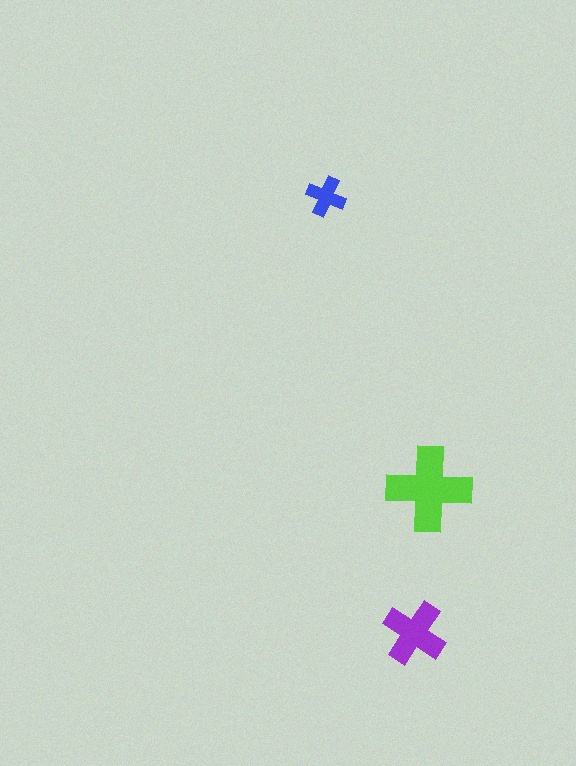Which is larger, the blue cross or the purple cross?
The purple one.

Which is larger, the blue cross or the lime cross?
The lime one.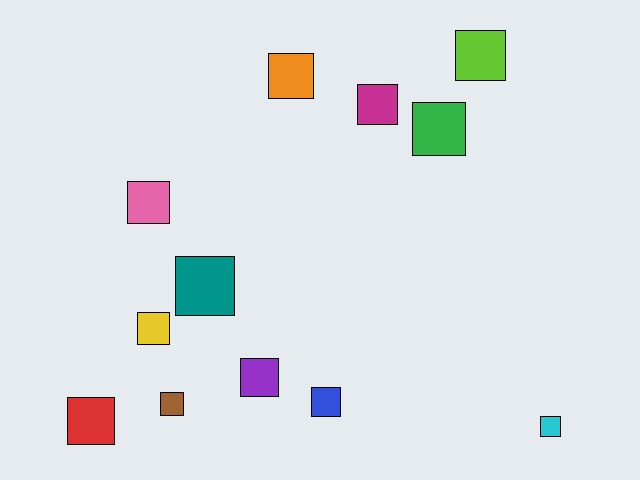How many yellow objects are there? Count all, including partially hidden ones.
There is 1 yellow object.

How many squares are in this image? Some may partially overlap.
There are 12 squares.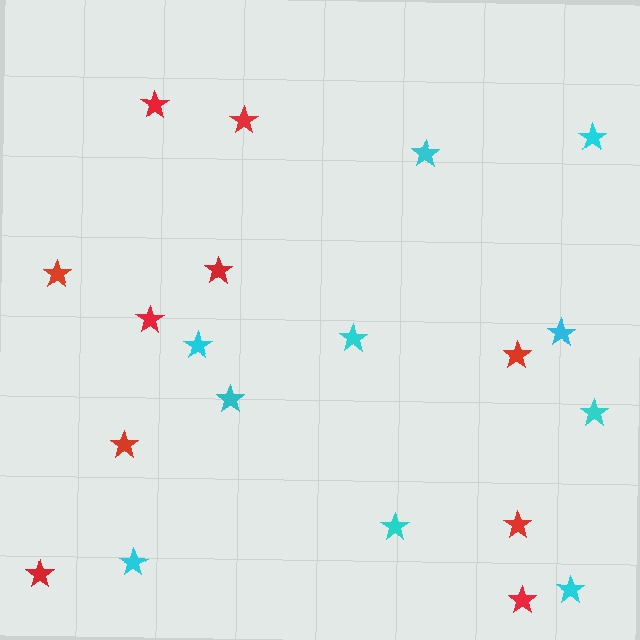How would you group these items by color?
There are 2 groups: one group of red stars (10) and one group of cyan stars (10).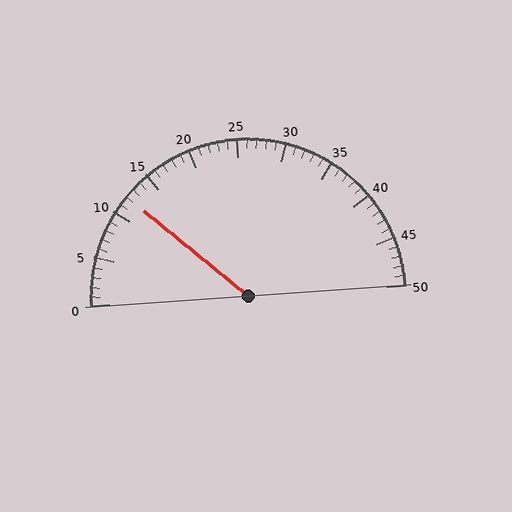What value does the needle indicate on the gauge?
The needle indicates approximately 12.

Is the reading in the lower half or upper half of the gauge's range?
The reading is in the lower half of the range (0 to 50).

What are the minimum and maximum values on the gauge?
The gauge ranges from 0 to 50.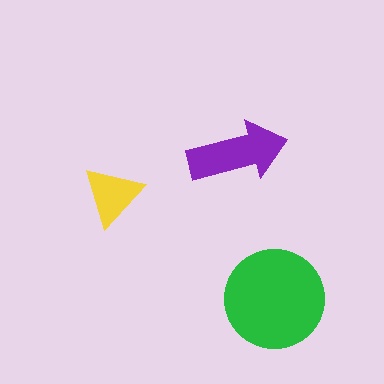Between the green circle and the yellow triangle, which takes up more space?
The green circle.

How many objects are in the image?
There are 3 objects in the image.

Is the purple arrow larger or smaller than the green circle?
Smaller.